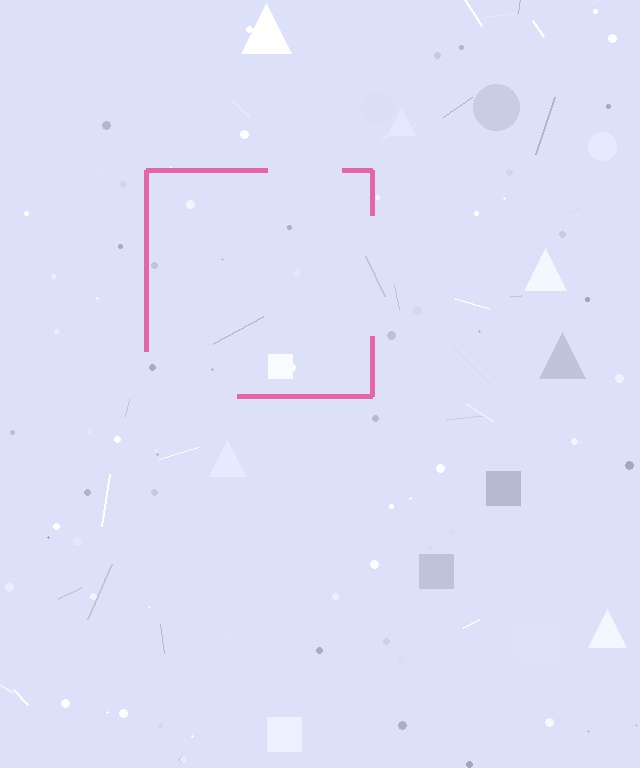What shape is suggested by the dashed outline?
The dashed outline suggests a square.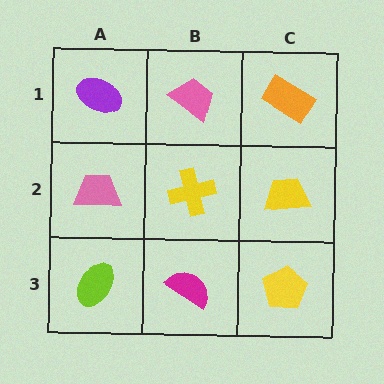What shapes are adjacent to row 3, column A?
A pink trapezoid (row 2, column A), a magenta semicircle (row 3, column B).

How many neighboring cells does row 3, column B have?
3.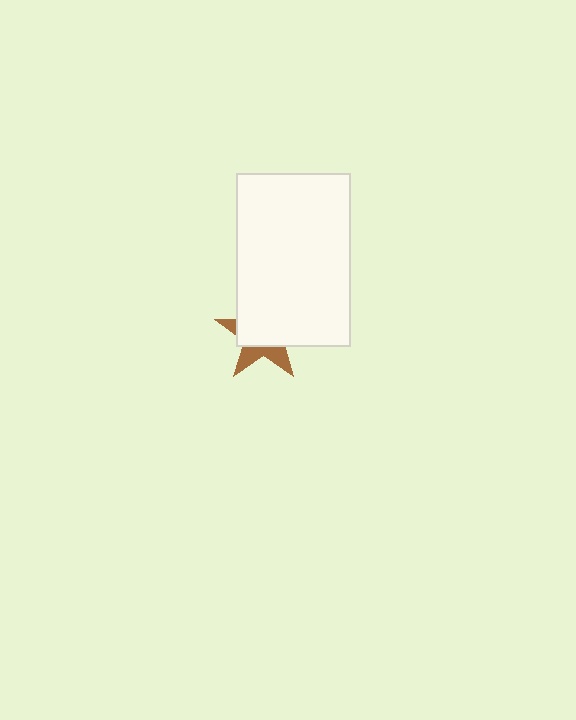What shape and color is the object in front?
The object in front is a white rectangle.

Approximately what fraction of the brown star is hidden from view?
Roughly 66% of the brown star is hidden behind the white rectangle.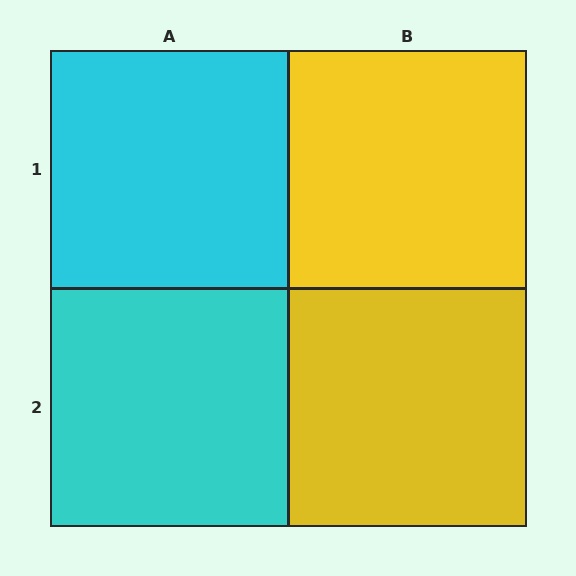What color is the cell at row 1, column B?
Yellow.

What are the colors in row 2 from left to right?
Cyan, yellow.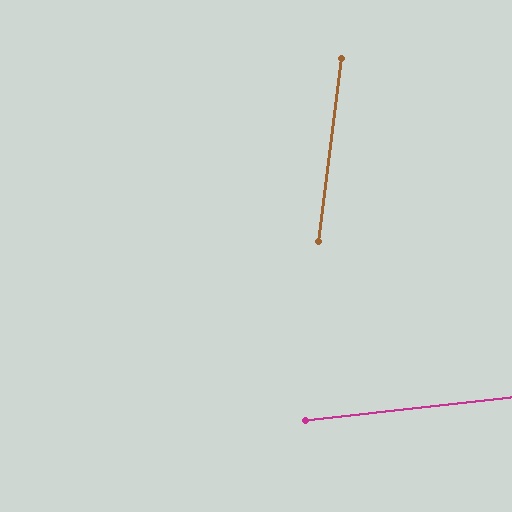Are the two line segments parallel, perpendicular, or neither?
Neither parallel nor perpendicular — they differ by about 76°.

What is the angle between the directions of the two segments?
Approximately 76 degrees.